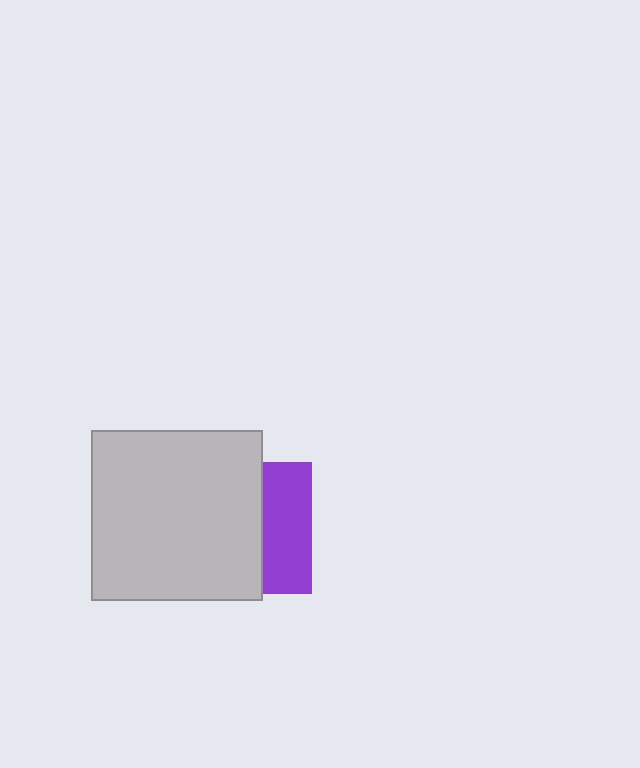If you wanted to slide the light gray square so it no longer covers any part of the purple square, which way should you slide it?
Slide it left — that is the most direct way to separate the two shapes.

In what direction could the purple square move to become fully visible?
The purple square could move right. That would shift it out from behind the light gray square entirely.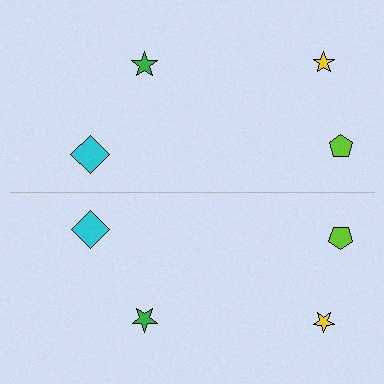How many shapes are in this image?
There are 8 shapes in this image.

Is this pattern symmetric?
Yes, this pattern has bilateral (reflection) symmetry.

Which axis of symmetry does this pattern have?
The pattern has a horizontal axis of symmetry running through the center of the image.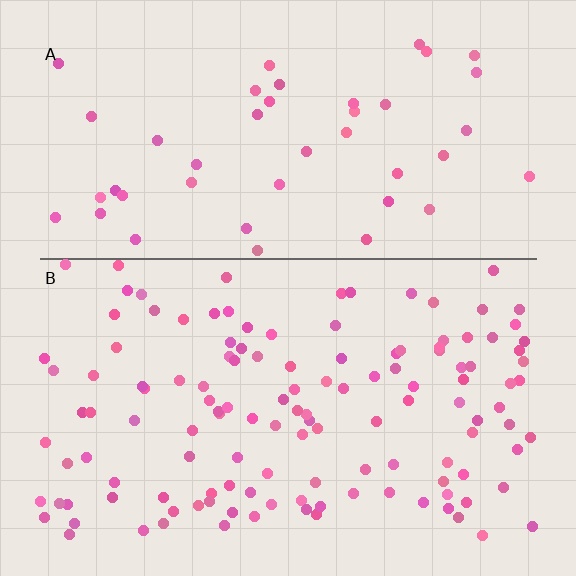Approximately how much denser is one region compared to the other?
Approximately 2.9× — region B over region A.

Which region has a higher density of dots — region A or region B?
B (the bottom).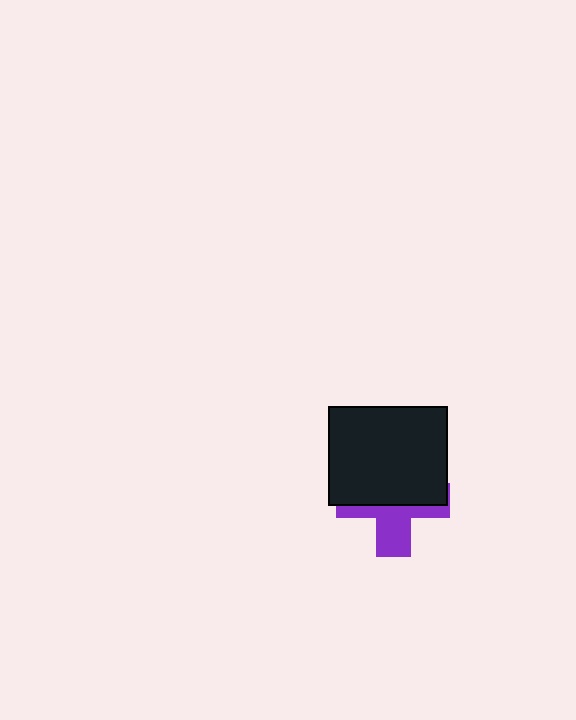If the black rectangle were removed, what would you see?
You would see the complete purple cross.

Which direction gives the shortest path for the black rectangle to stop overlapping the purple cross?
Moving up gives the shortest separation.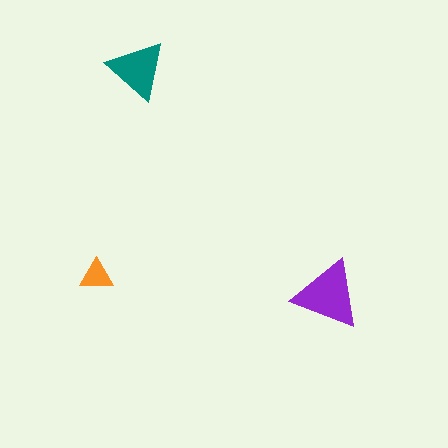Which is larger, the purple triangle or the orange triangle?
The purple one.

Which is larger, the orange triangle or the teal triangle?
The teal one.